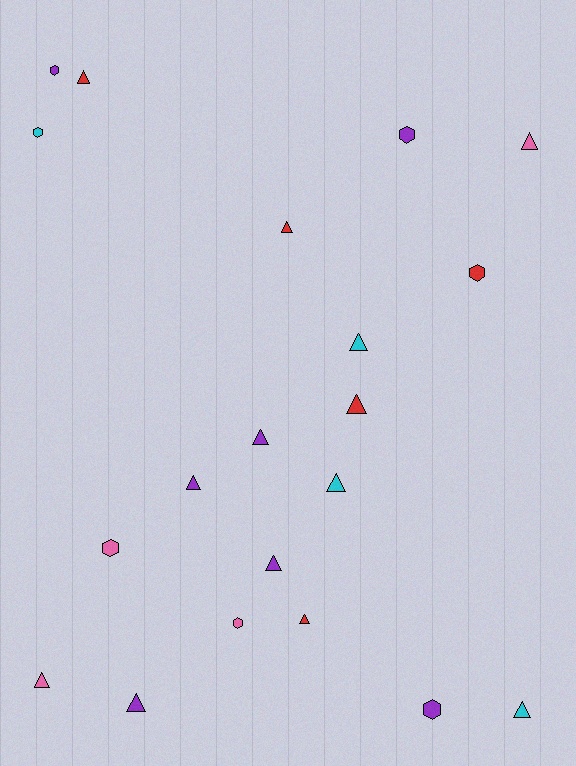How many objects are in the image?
There are 20 objects.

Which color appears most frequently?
Purple, with 7 objects.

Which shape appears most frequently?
Triangle, with 13 objects.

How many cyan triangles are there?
There are 3 cyan triangles.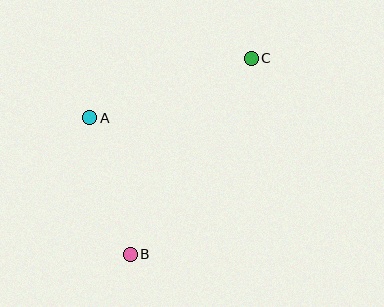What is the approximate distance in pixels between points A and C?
The distance between A and C is approximately 172 pixels.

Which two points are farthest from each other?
Points B and C are farthest from each other.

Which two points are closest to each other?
Points A and B are closest to each other.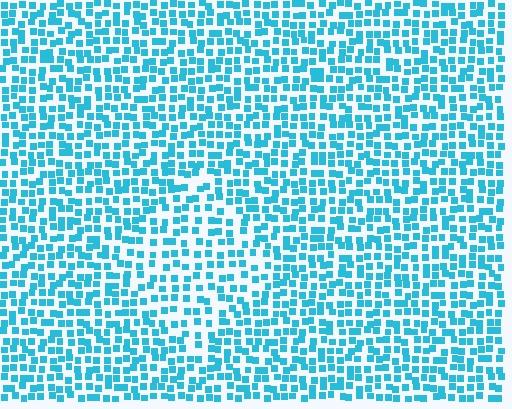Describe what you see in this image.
The image contains small cyan elements arranged at two different densities. A diamond-shaped region is visible where the elements are less densely packed than the surrounding area.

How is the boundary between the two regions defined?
The boundary is defined by a change in element density (approximately 1.5x ratio). All elements are the same color, size, and shape.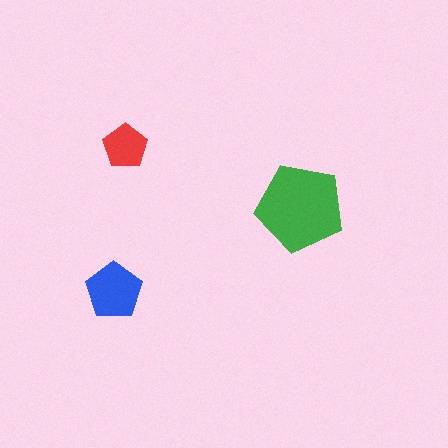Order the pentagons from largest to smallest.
the green one, the blue one, the red one.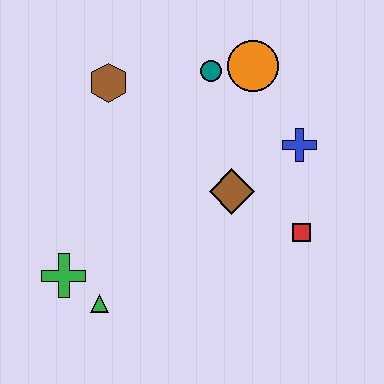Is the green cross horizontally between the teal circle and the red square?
No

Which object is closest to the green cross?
The green triangle is closest to the green cross.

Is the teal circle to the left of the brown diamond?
Yes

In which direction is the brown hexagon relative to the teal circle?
The brown hexagon is to the left of the teal circle.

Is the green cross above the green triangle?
Yes